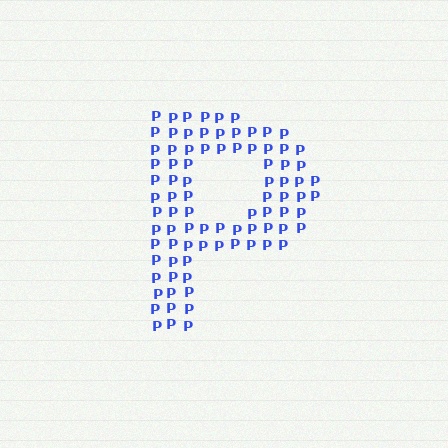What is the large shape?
The large shape is the letter P.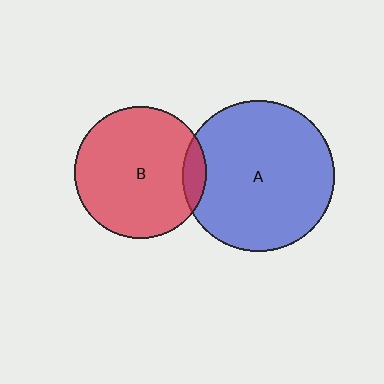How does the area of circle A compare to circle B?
Approximately 1.3 times.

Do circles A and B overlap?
Yes.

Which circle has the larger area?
Circle A (blue).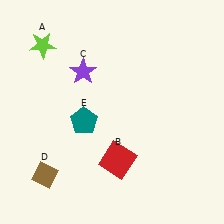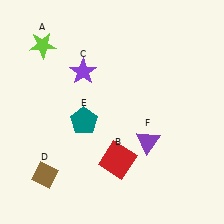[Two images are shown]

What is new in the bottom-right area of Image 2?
A purple triangle (F) was added in the bottom-right area of Image 2.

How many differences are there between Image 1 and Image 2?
There is 1 difference between the two images.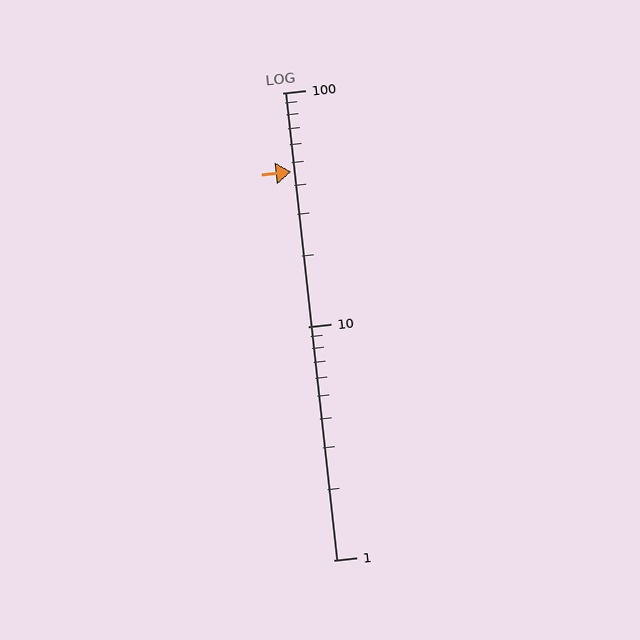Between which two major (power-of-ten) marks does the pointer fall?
The pointer is between 10 and 100.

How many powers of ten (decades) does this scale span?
The scale spans 2 decades, from 1 to 100.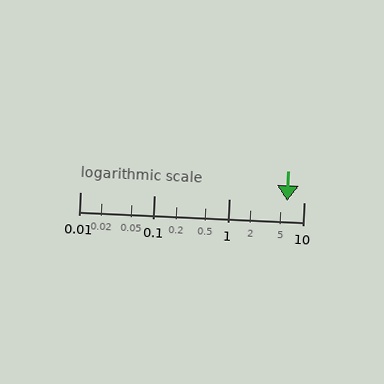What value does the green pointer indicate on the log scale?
The pointer indicates approximately 6.1.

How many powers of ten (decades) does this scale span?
The scale spans 3 decades, from 0.01 to 10.